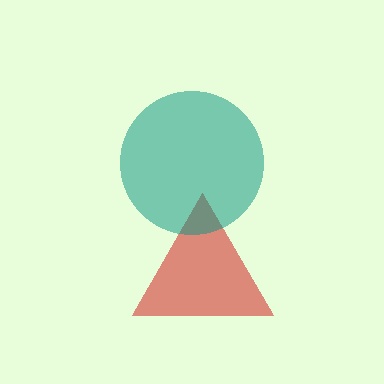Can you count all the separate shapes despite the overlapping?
Yes, there are 2 separate shapes.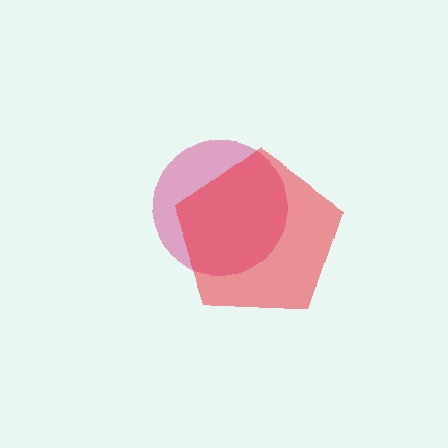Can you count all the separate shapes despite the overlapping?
Yes, there are 2 separate shapes.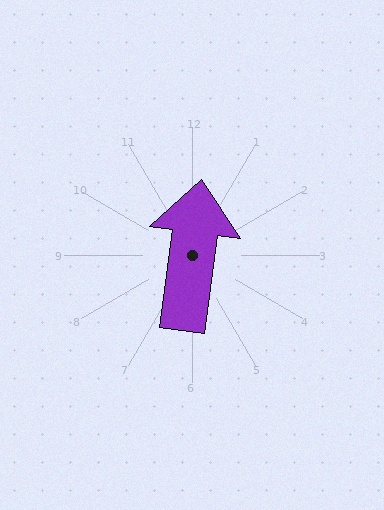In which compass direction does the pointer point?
North.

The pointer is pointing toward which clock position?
Roughly 12 o'clock.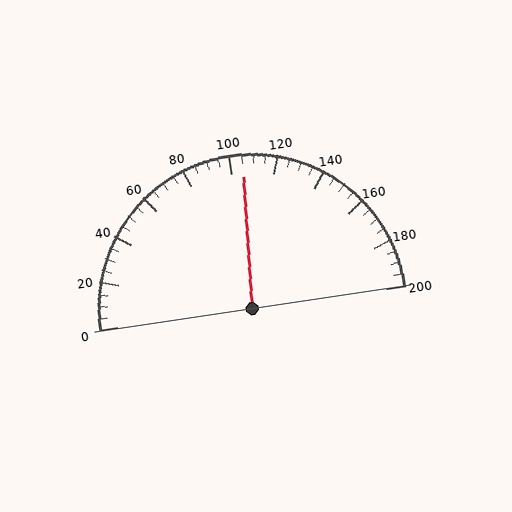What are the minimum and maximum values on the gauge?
The gauge ranges from 0 to 200.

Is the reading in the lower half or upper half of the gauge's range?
The reading is in the upper half of the range (0 to 200).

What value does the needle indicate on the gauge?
The needle indicates approximately 105.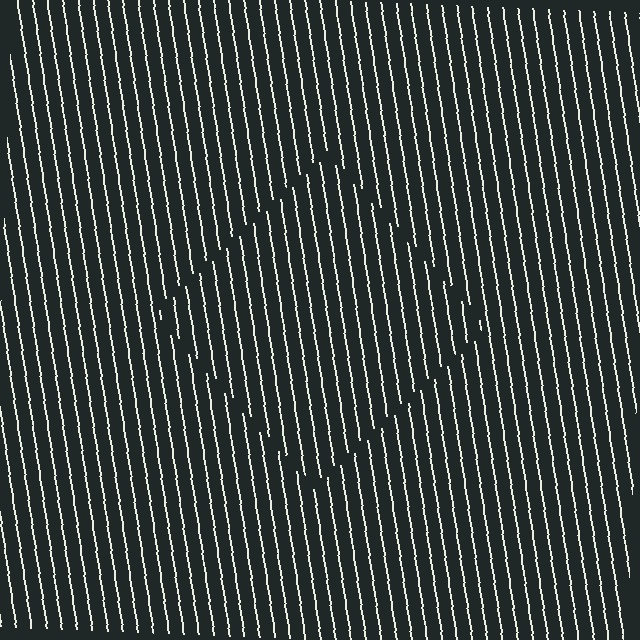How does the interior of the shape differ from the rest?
The interior of the shape contains the same grating, shifted by half a period — the contour is defined by the phase discontinuity where line-ends from the inner and outer gratings abut.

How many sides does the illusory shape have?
4 sides — the line-ends trace a square.